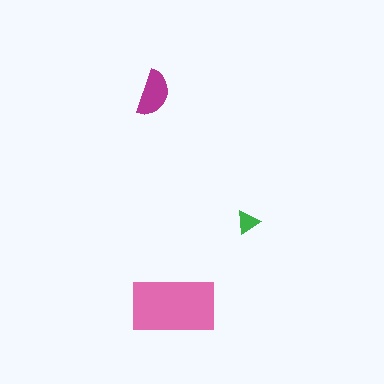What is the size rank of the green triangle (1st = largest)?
3rd.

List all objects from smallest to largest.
The green triangle, the magenta semicircle, the pink rectangle.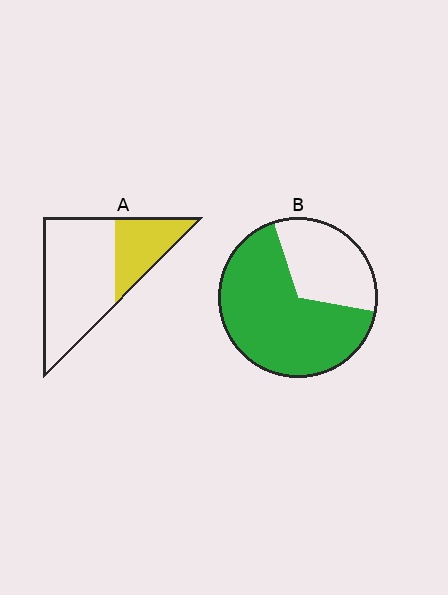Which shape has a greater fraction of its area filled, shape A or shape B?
Shape B.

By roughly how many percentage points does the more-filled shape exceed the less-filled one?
By roughly 35 percentage points (B over A).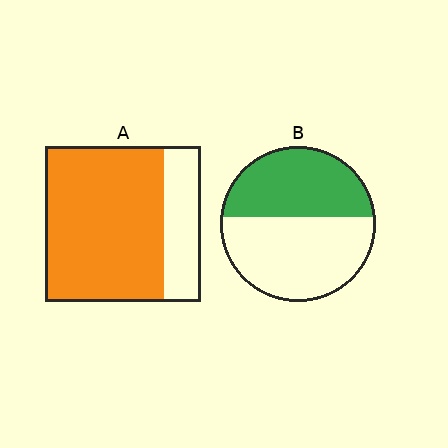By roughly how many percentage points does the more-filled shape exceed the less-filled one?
By roughly 30 percentage points (A over B).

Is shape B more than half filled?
No.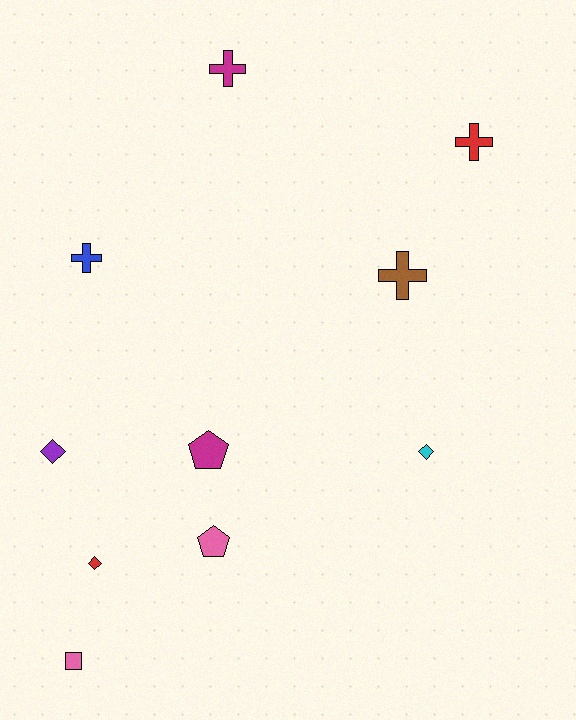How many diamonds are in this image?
There are 3 diamonds.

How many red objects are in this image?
There are 2 red objects.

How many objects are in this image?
There are 10 objects.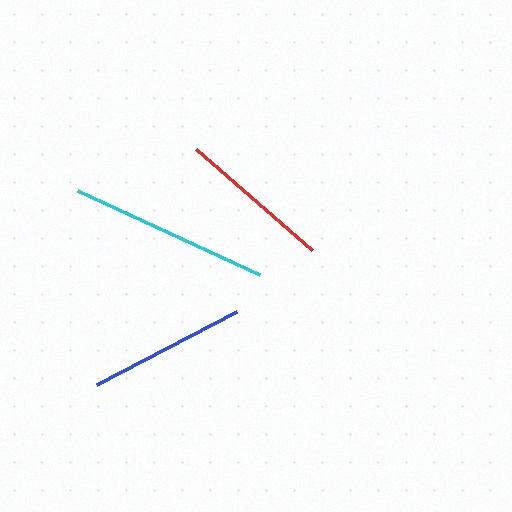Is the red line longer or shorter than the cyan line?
The cyan line is longer than the red line.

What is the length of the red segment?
The red segment is approximately 155 pixels long.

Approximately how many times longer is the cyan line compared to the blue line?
The cyan line is approximately 1.3 times the length of the blue line.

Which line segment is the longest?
The cyan line is the longest at approximately 201 pixels.